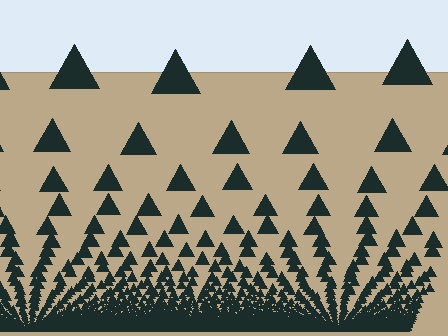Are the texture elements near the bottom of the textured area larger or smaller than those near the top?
Smaller. The gradient is inverted — elements near the bottom are smaller and denser.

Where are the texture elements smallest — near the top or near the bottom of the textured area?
Near the bottom.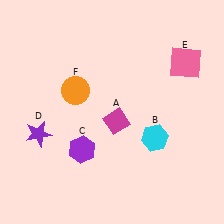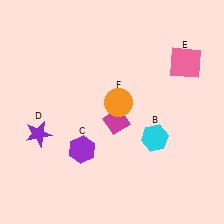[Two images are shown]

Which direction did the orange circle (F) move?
The orange circle (F) moved right.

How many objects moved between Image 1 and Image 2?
1 object moved between the two images.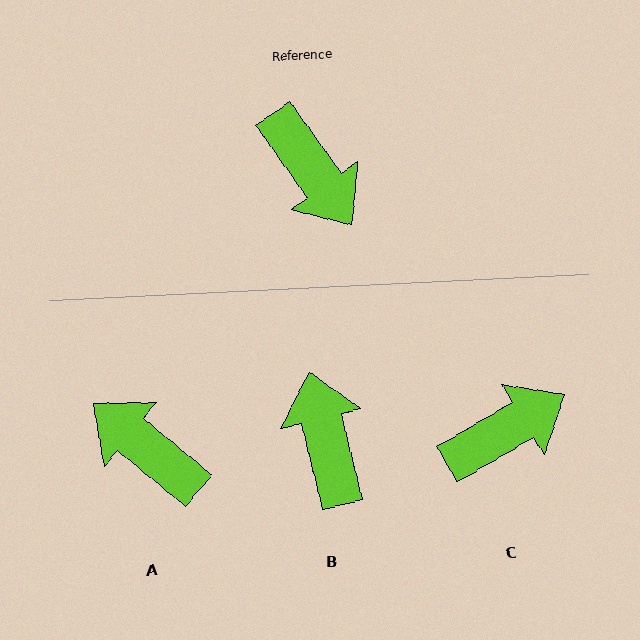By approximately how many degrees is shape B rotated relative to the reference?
Approximately 158 degrees counter-clockwise.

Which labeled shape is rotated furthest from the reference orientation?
A, about 165 degrees away.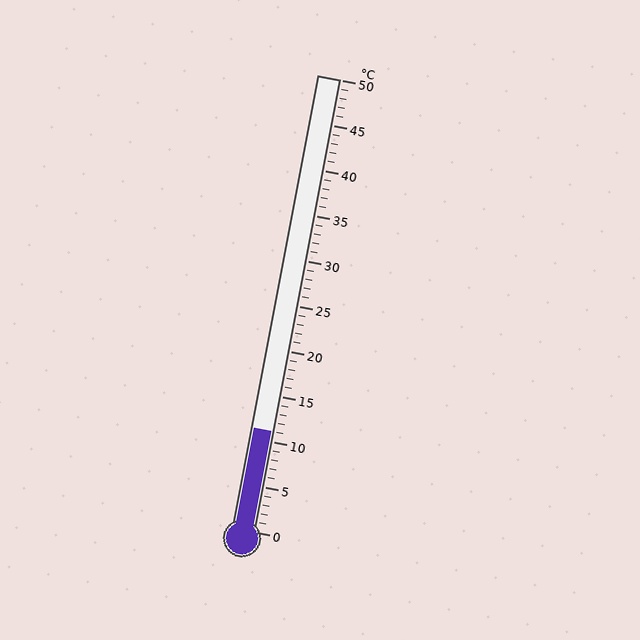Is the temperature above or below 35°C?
The temperature is below 35°C.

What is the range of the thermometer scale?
The thermometer scale ranges from 0°C to 50°C.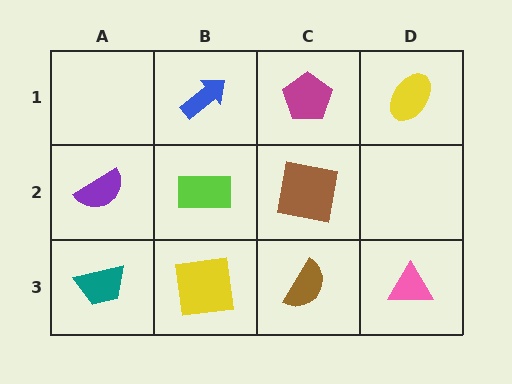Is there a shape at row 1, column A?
No, that cell is empty.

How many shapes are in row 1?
3 shapes.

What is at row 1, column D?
A yellow ellipse.